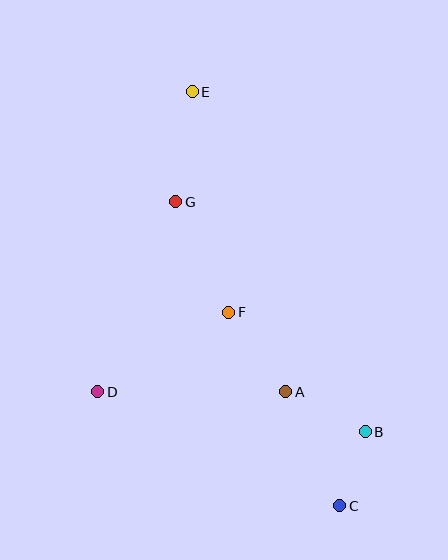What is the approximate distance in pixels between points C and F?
The distance between C and F is approximately 223 pixels.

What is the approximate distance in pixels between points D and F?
The distance between D and F is approximately 153 pixels.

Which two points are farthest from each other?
Points C and E are farthest from each other.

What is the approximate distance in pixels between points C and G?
The distance between C and G is approximately 345 pixels.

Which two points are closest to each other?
Points B and C are closest to each other.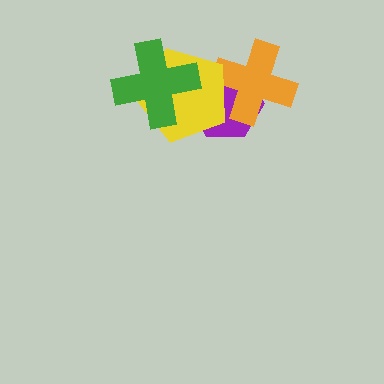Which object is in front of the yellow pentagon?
The green cross is in front of the yellow pentagon.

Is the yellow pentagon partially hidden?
Yes, it is partially covered by another shape.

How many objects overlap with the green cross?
2 objects overlap with the green cross.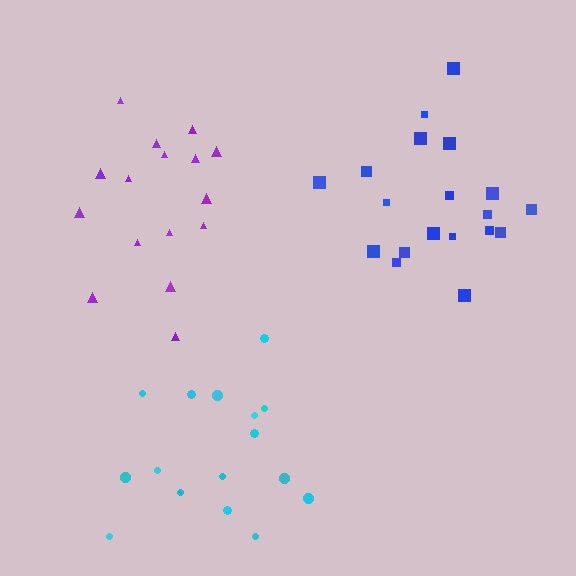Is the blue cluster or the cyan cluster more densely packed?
Cyan.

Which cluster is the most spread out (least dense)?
Purple.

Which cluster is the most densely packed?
Cyan.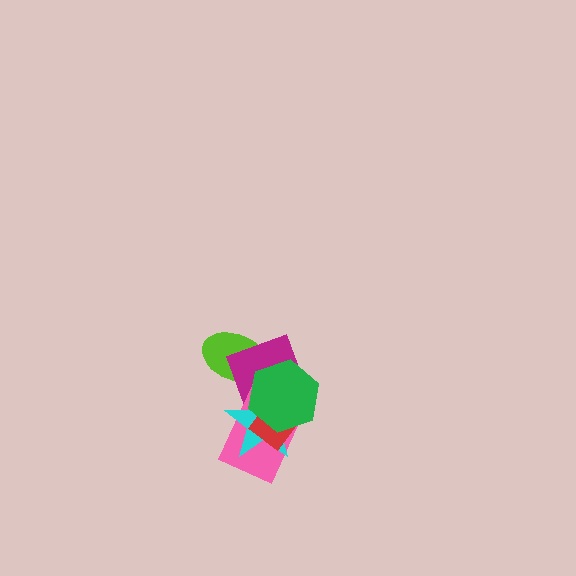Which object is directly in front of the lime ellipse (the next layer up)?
The magenta diamond is directly in front of the lime ellipse.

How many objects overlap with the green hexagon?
5 objects overlap with the green hexagon.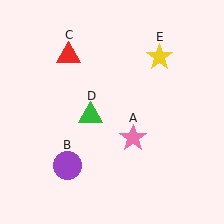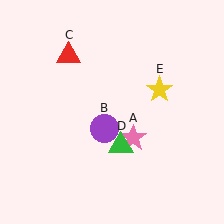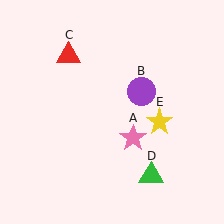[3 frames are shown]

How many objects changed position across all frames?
3 objects changed position: purple circle (object B), green triangle (object D), yellow star (object E).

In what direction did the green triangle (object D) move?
The green triangle (object D) moved down and to the right.